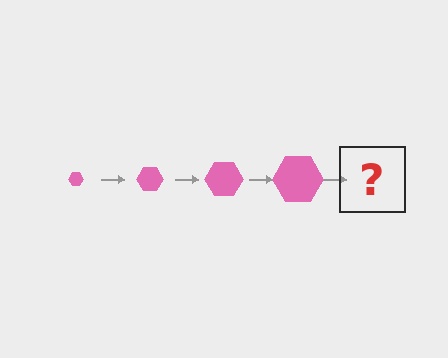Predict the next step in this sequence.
The next step is a pink hexagon, larger than the previous one.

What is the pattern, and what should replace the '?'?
The pattern is that the hexagon gets progressively larger each step. The '?' should be a pink hexagon, larger than the previous one.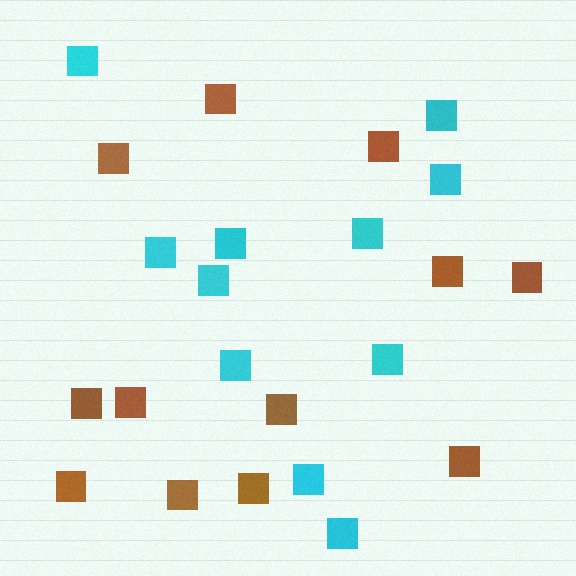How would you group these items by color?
There are 2 groups: one group of brown squares (12) and one group of cyan squares (11).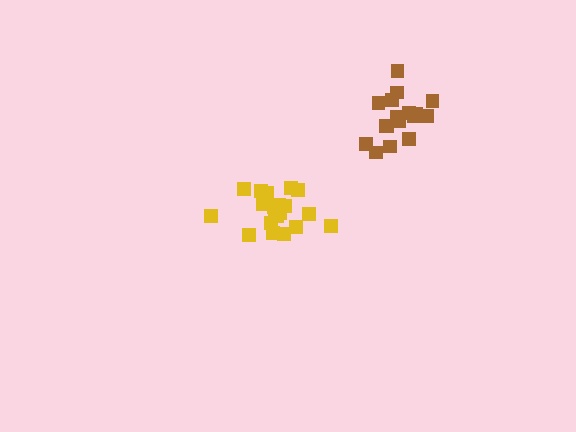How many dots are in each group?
Group 1: 18 dots, Group 2: 20 dots (38 total).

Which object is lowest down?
The yellow cluster is bottommost.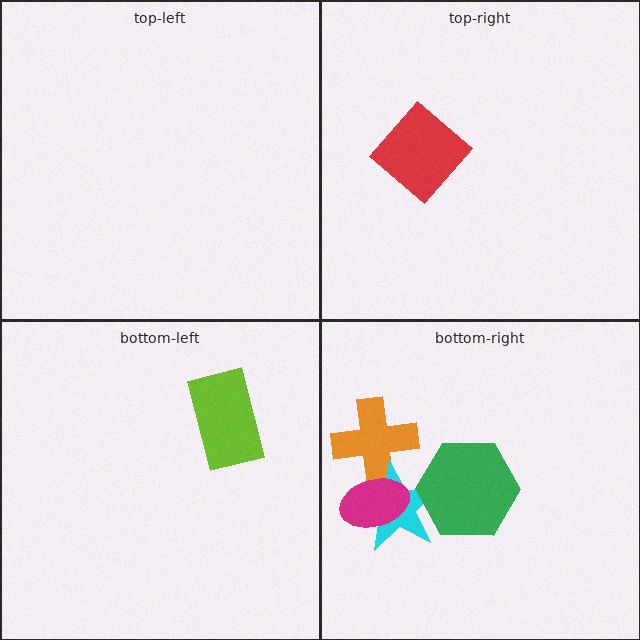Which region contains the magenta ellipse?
The bottom-right region.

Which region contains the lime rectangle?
The bottom-left region.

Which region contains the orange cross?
The bottom-right region.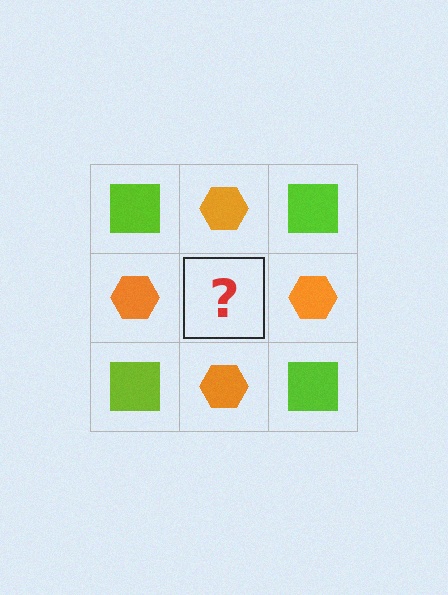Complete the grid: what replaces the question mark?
The question mark should be replaced with a lime square.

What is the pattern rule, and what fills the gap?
The rule is that it alternates lime square and orange hexagon in a checkerboard pattern. The gap should be filled with a lime square.